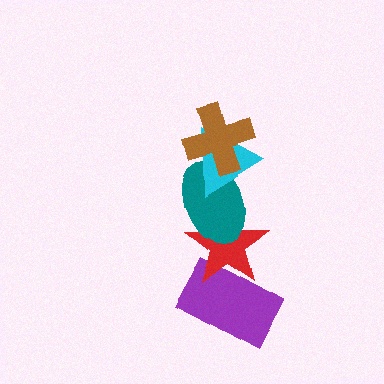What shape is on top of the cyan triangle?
The brown cross is on top of the cyan triangle.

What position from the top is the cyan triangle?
The cyan triangle is 2nd from the top.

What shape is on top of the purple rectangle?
The red star is on top of the purple rectangle.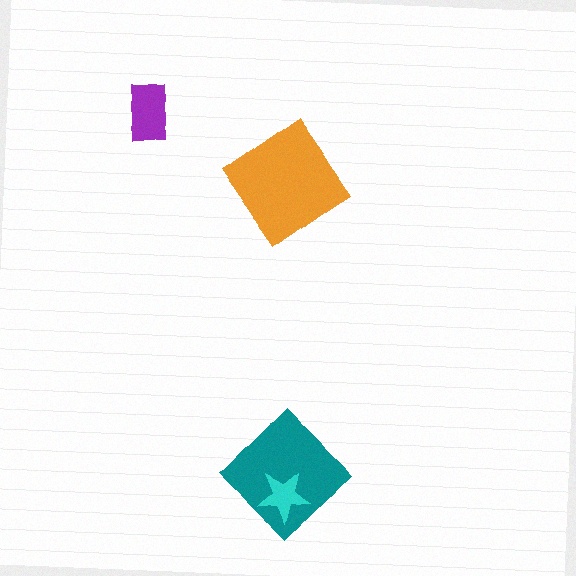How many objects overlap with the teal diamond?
1 object overlaps with the teal diamond.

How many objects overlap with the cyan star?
1 object overlaps with the cyan star.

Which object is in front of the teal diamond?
The cyan star is in front of the teal diamond.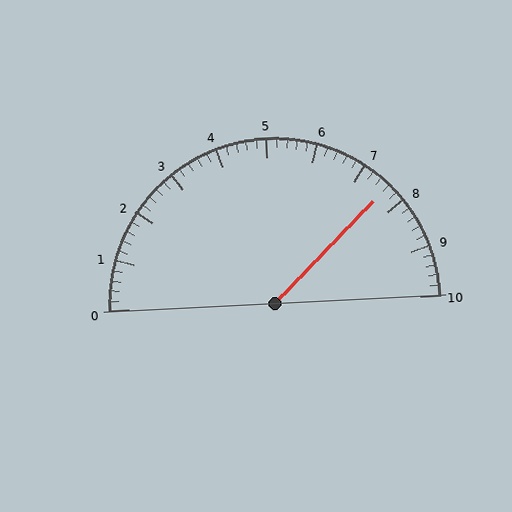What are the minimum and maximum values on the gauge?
The gauge ranges from 0 to 10.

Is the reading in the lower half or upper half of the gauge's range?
The reading is in the upper half of the range (0 to 10).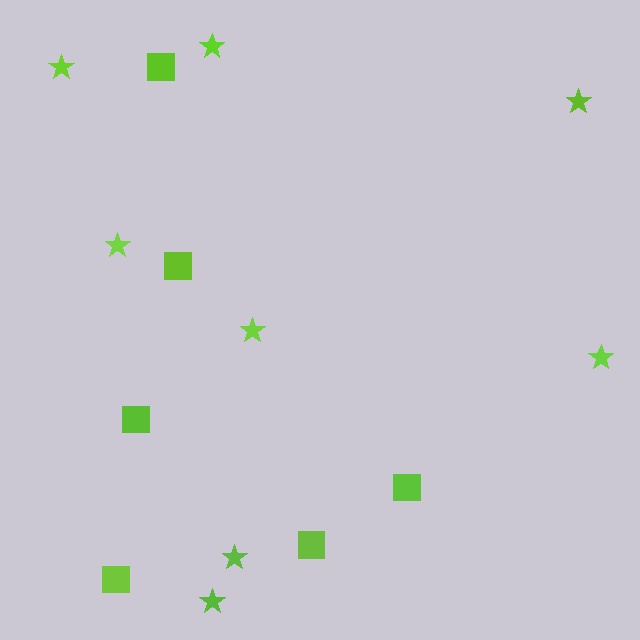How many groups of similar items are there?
There are 2 groups: one group of stars (8) and one group of squares (6).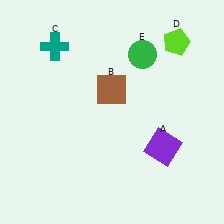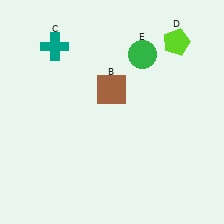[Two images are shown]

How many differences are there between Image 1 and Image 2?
There is 1 difference between the two images.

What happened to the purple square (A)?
The purple square (A) was removed in Image 2. It was in the bottom-right area of Image 1.